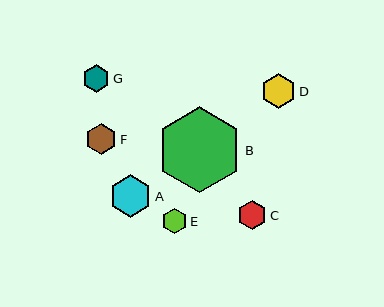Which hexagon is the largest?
Hexagon B is the largest with a size of approximately 86 pixels.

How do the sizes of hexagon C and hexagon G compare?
Hexagon C and hexagon G are approximately the same size.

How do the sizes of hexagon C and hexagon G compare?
Hexagon C and hexagon G are approximately the same size.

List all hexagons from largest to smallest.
From largest to smallest: B, A, D, F, C, G, E.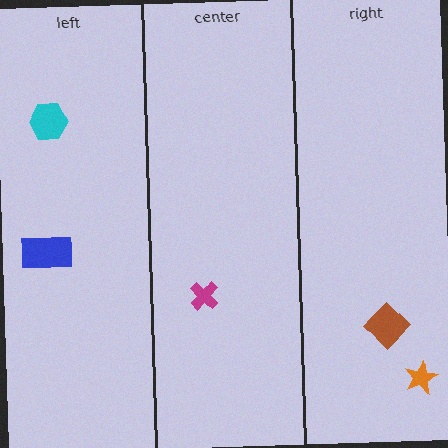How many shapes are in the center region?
1.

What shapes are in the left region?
The cyan hexagon, the blue rectangle.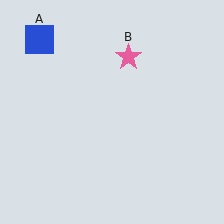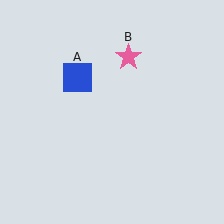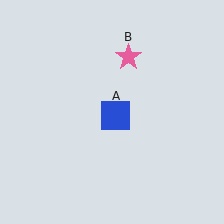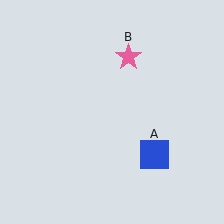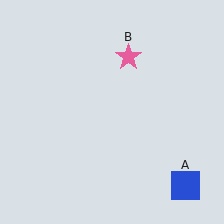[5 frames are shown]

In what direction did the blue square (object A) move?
The blue square (object A) moved down and to the right.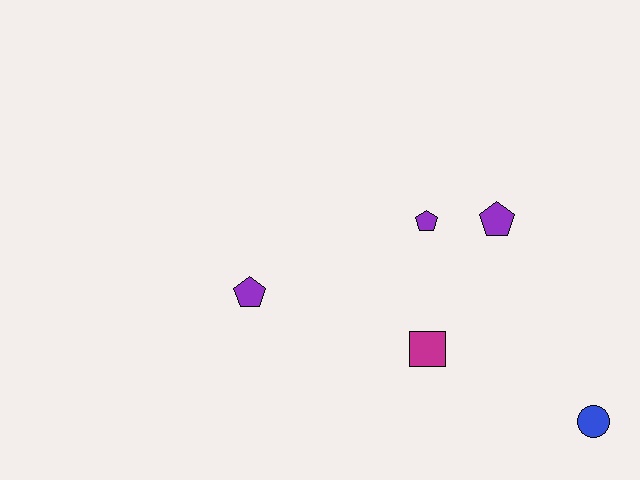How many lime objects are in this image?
There are no lime objects.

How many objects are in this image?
There are 5 objects.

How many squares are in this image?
There is 1 square.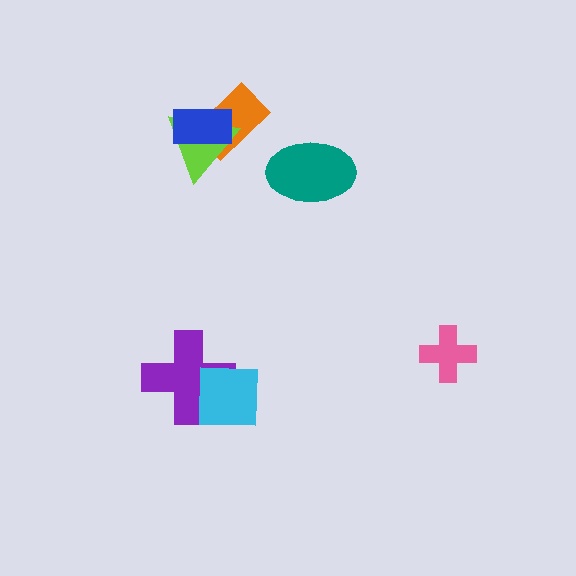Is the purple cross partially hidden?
Yes, it is partially covered by another shape.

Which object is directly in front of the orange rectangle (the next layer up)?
The lime triangle is directly in front of the orange rectangle.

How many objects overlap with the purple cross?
1 object overlaps with the purple cross.